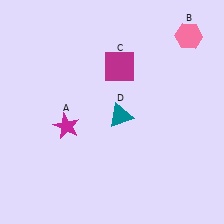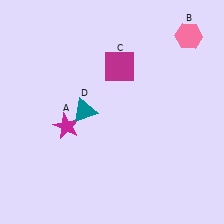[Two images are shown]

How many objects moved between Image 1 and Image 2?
1 object moved between the two images.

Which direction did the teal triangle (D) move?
The teal triangle (D) moved left.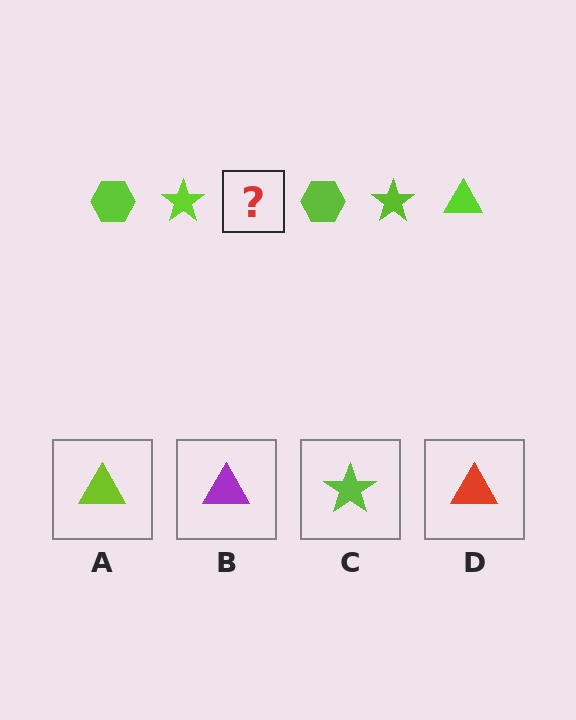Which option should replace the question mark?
Option A.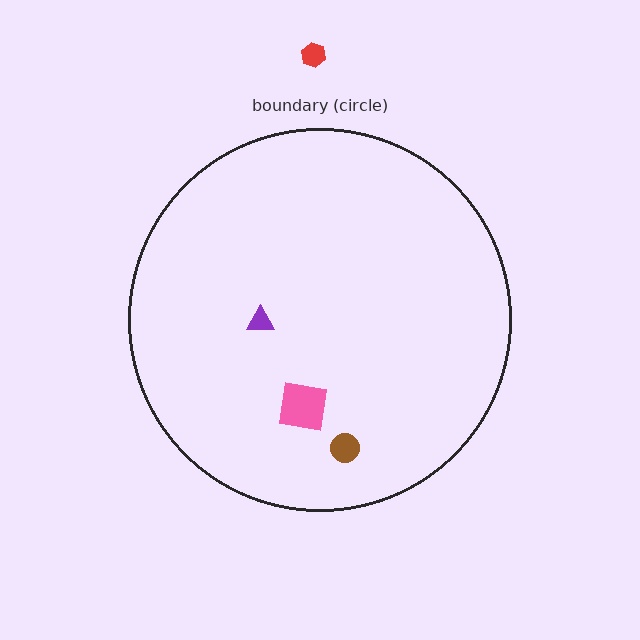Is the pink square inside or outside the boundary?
Inside.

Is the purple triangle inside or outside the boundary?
Inside.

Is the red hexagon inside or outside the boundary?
Outside.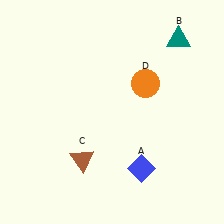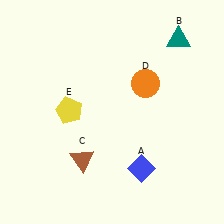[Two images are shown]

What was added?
A yellow pentagon (E) was added in Image 2.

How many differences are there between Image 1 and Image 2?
There is 1 difference between the two images.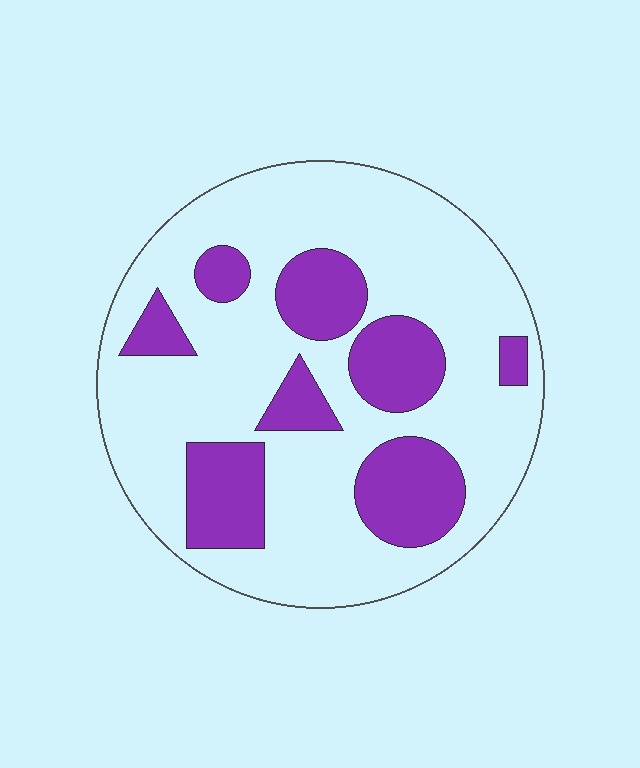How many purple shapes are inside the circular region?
8.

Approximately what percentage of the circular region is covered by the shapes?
Approximately 25%.